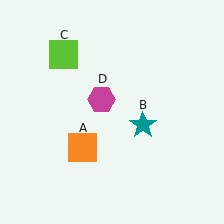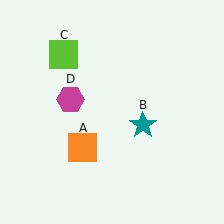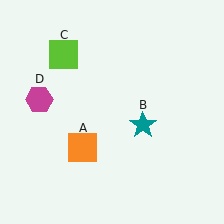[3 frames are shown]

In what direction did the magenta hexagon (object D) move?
The magenta hexagon (object D) moved left.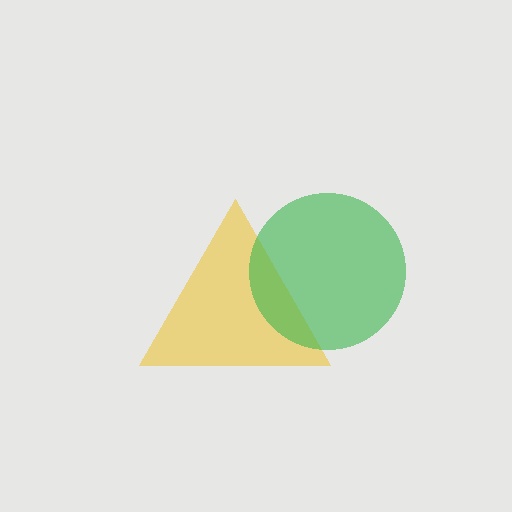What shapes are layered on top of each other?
The layered shapes are: a yellow triangle, a green circle.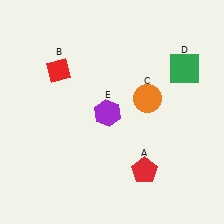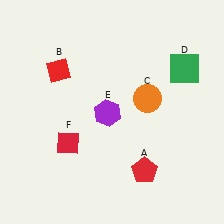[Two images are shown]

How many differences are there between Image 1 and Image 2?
There is 1 difference between the two images.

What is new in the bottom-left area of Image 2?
A red diamond (F) was added in the bottom-left area of Image 2.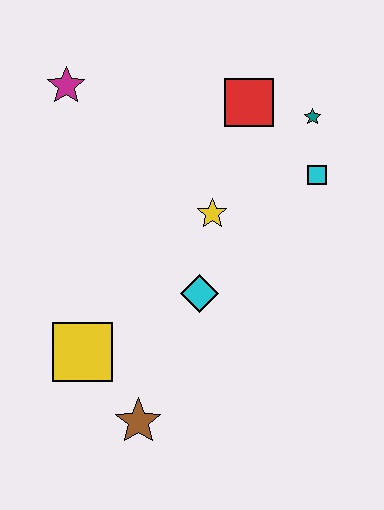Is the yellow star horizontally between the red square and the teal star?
No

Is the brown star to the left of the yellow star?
Yes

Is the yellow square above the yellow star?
No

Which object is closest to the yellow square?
The brown star is closest to the yellow square.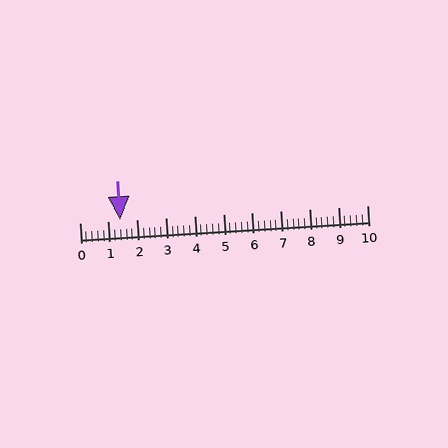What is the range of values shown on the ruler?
The ruler shows values from 0 to 10.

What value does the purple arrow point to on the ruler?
The purple arrow points to approximately 1.4.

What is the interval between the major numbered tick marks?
The major tick marks are spaced 1 units apart.